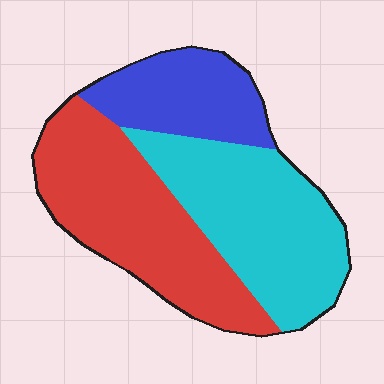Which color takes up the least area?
Blue, at roughly 20%.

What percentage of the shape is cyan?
Cyan covers 39% of the shape.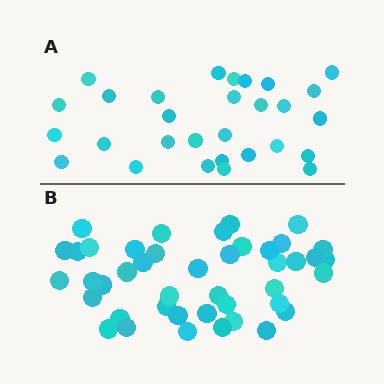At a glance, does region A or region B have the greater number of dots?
Region B (the bottom region) has more dots.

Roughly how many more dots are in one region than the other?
Region B has approximately 15 more dots than region A.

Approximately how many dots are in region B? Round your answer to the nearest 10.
About 40 dots. (The exact count is 43, which rounds to 40.)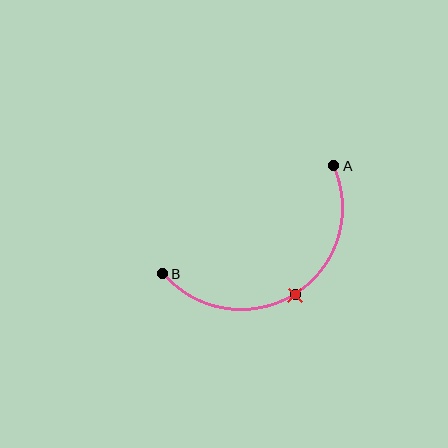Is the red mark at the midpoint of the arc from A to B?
Yes. The red mark lies on the arc at equal arc-length from both A and B — it is the arc midpoint.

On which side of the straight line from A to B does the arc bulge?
The arc bulges below the straight line connecting A and B.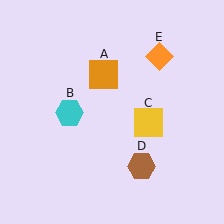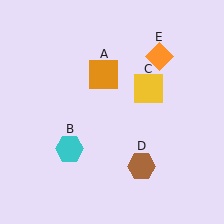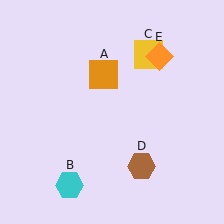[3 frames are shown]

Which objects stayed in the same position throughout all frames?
Orange square (object A) and brown hexagon (object D) and orange diamond (object E) remained stationary.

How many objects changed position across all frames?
2 objects changed position: cyan hexagon (object B), yellow square (object C).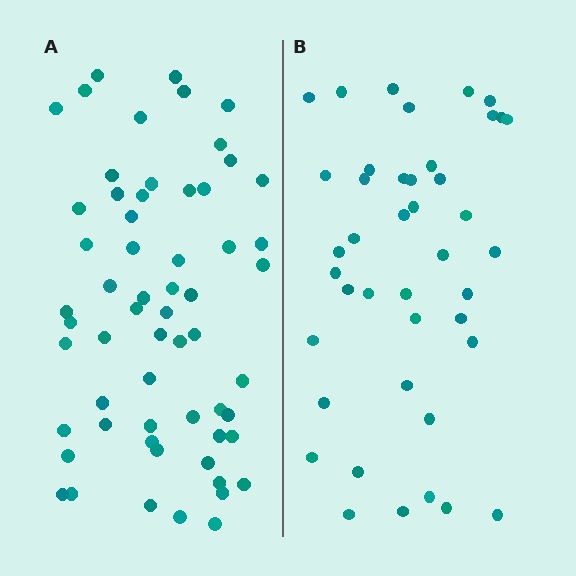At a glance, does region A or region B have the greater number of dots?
Region A (the left region) has more dots.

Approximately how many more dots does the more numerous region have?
Region A has approximately 20 more dots than region B.